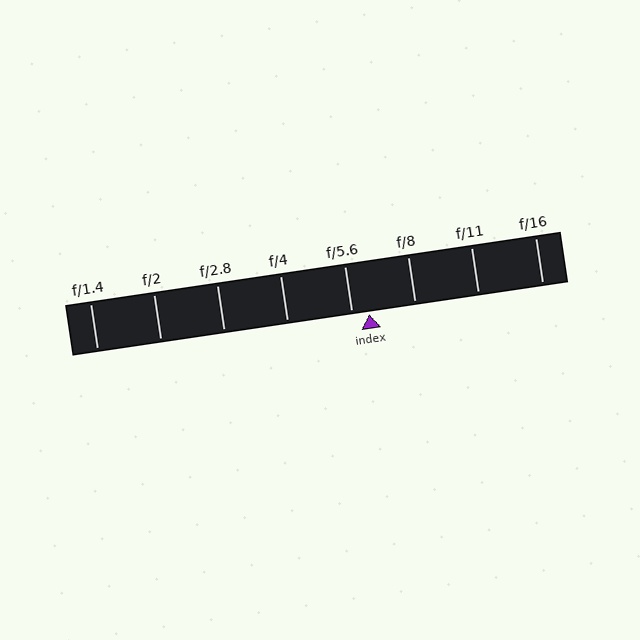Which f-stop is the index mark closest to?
The index mark is closest to f/5.6.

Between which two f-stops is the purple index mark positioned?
The index mark is between f/5.6 and f/8.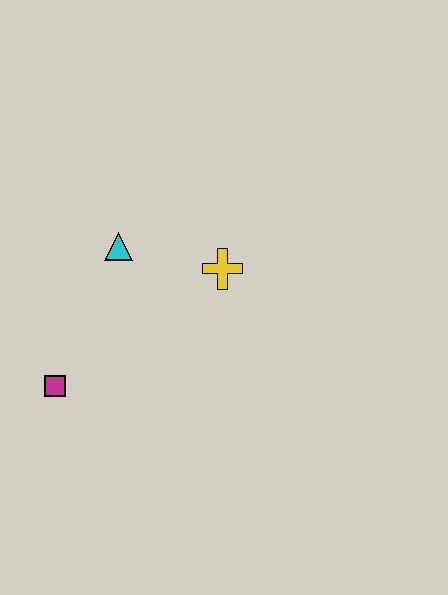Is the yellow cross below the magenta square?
No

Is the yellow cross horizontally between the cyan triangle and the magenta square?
No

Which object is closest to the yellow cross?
The cyan triangle is closest to the yellow cross.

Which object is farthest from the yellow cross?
The magenta square is farthest from the yellow cross.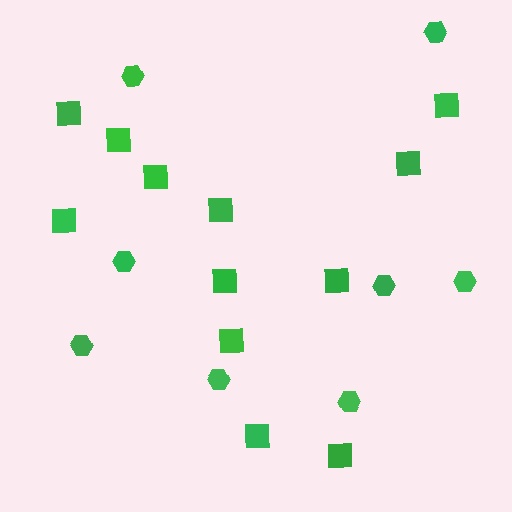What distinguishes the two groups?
There are 2 groups: one group of hexagons (8) and one group of squares (12).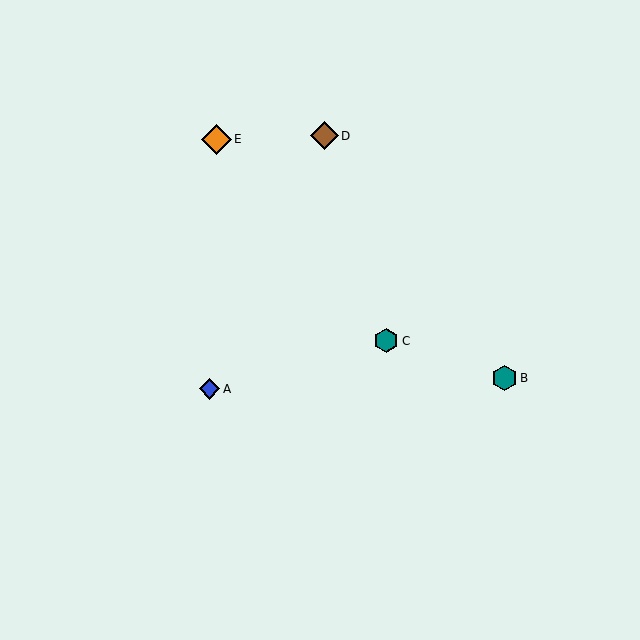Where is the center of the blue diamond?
The center of the blue diamond is at (210, 389).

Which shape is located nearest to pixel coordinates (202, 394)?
The blue diamond (labeled A) at (210, 389) is nearest to that location.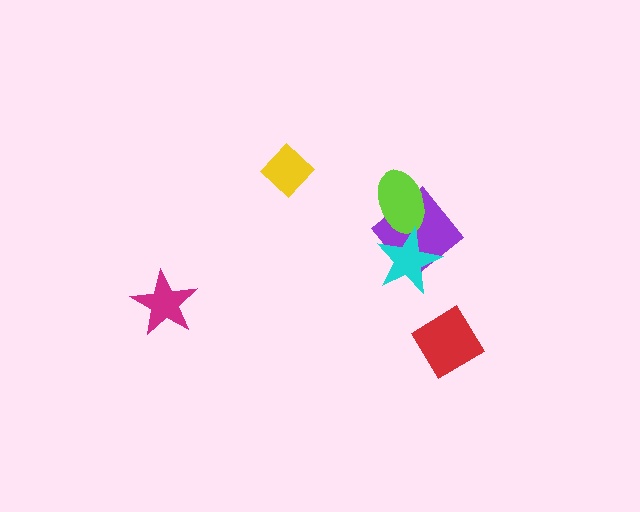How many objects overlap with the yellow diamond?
0 objects overlap with the yellow diamond.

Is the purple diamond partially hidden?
Yes, it is partially covered by another shape.